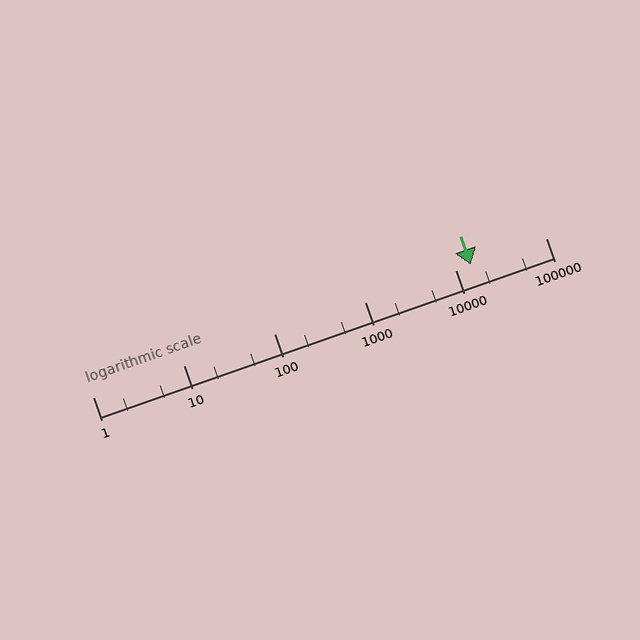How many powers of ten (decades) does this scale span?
The scale spans 5 decades, from 1 to 100000.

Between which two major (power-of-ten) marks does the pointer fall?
The pointer is between 10000 and 100000.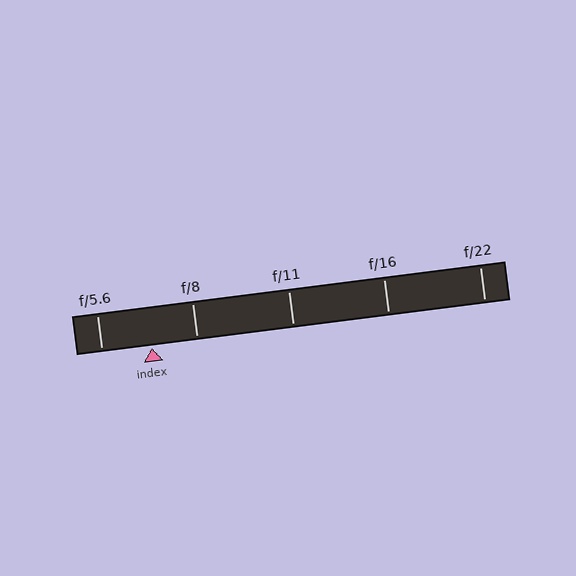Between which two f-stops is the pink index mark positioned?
The index mark is between f/5.6 and f/8.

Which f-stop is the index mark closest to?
The index mark is closest to f/8.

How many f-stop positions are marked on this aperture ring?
There are 5 f-stop positions marked.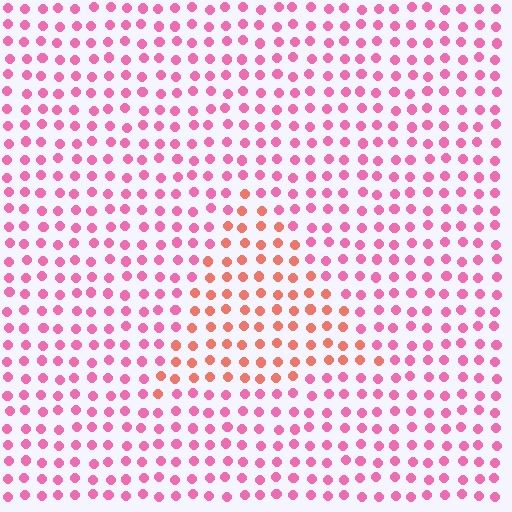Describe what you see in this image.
The image is filled with small pink elements in a uniform arrangement. A triangle-shaped region is visible where the elements are tinted to a slightly different hue, forming a subtle color boundary.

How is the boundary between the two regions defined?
The boundary is defined purely by a slight shift in hue (about 38 degrees). Spacing, size, and orientation are identical on both sides.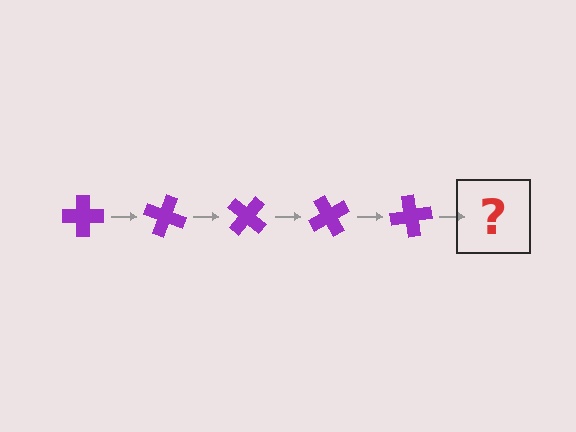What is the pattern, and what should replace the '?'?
The pattern is that the cross rotates 20 degrees each step. The '?' should be a purple cross rotated 100 degrees.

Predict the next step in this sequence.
The next step is a purple cross rotated 100 degrees.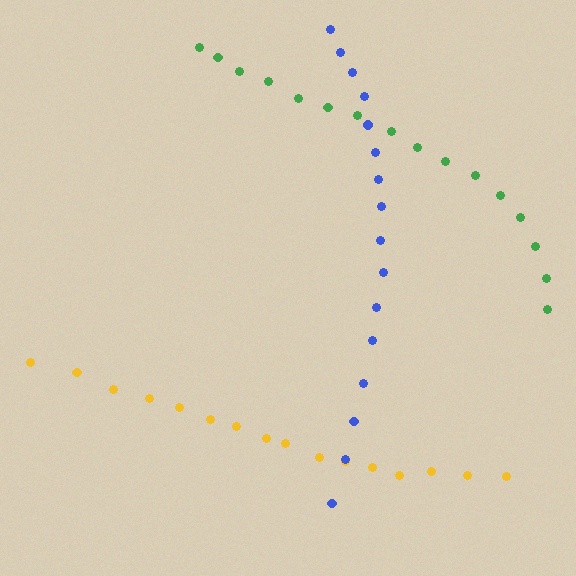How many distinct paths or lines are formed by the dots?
There are 3 distinct paths.